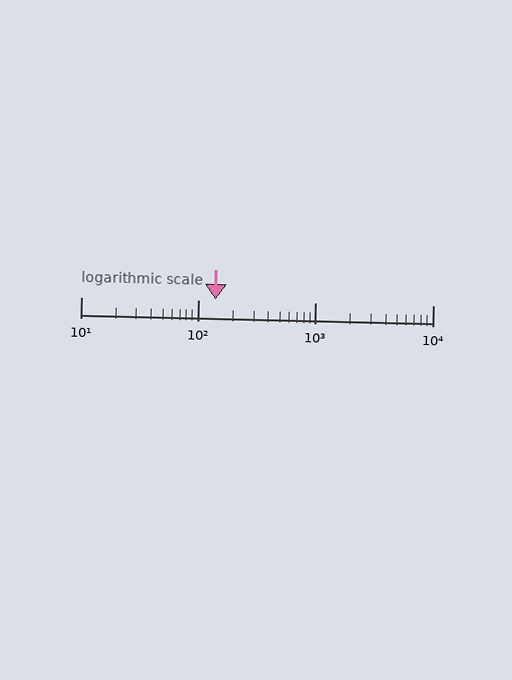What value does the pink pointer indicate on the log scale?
The pointer indicates approximately 140.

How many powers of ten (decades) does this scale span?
The scale spans 3 decades, from 10 to 10000.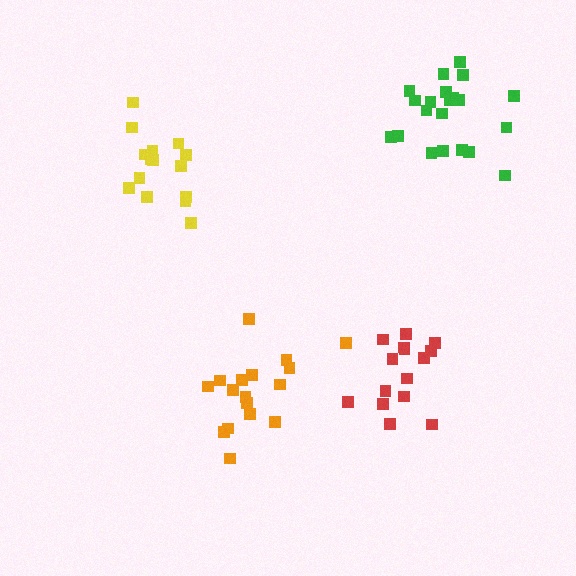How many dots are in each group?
Group 1: 16 dots, Group 2: 21 dots, Group 3: 15 dots, Group 4: 17 dots (69 total).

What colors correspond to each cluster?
The clusters are colored: yellow, green, red, orange.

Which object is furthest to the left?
The yellow cluster is leftmost.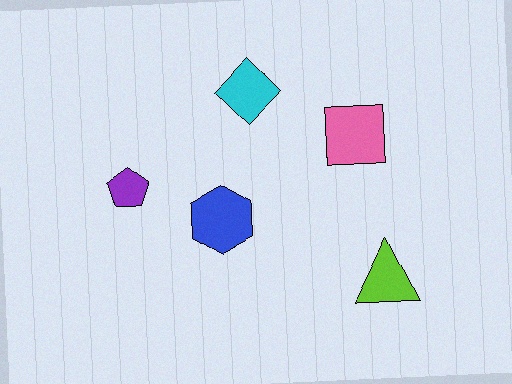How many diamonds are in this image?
There is 1 diamond.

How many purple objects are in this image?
There is 1 purple object.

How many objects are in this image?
There are 5 objects.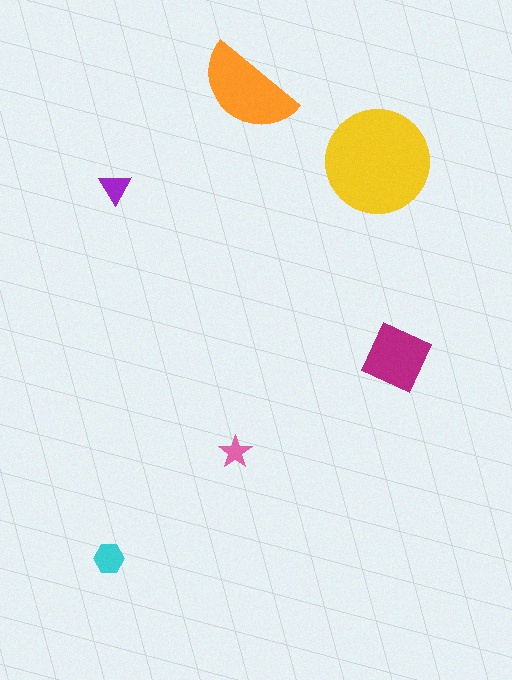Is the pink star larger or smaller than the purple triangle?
Smaller.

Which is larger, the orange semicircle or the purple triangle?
The orange semicircle.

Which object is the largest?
The yellow circle.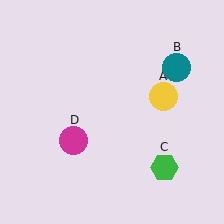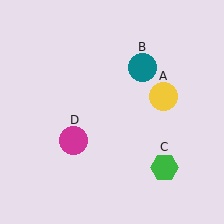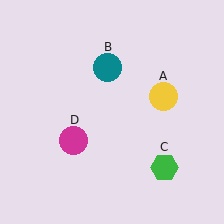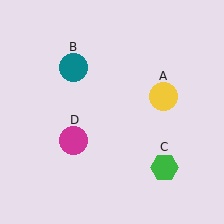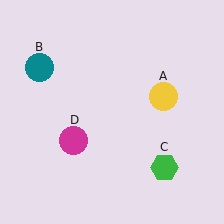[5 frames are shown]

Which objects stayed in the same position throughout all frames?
Yellow circle (object A) and green hexagon (object C) and magenta circle (object D) remained stationary.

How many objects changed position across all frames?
1 object changed position: teal circle (object B).